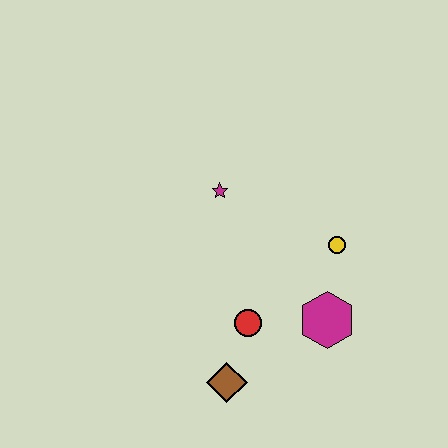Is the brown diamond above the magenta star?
No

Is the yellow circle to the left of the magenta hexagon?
No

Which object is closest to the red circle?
The brown diamond is closest to the red circle.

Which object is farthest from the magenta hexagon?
The magenta star is farthest from the magenta hexagon.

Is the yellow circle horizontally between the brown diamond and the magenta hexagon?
No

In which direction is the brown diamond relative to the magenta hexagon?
The brown diamond is to the left of the magenta hexagon.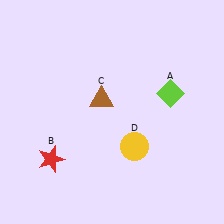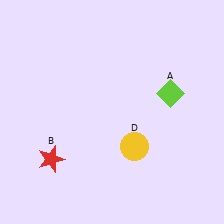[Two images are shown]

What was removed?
The brown triangle (C) was removed in Image 2.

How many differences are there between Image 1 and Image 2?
There is 1 difference between the two images.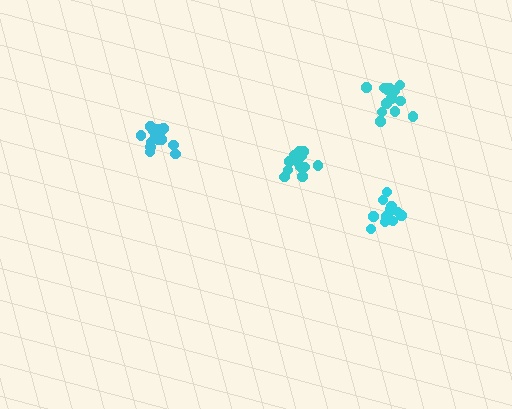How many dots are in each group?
Group 1: 18 dots, Group 2: 14 dots, Group 3: 13 dots, Group 4: 13 dots (58 total).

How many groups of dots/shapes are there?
There are 4 groups.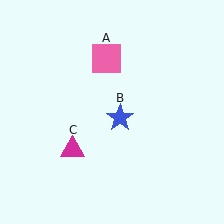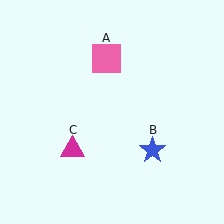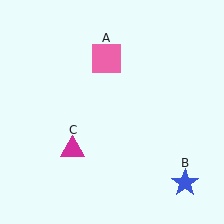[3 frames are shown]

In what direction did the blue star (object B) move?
The blue star (object B) moved down and to the right.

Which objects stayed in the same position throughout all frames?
Pink square (object A) and magenta triangle (object C) remained stationary.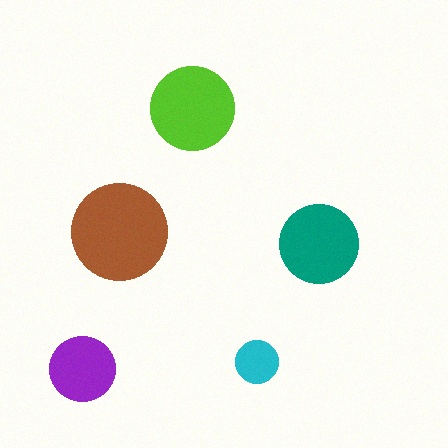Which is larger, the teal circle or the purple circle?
The teal one.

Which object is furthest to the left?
The purple circle is leftmost.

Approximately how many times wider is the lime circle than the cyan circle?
About 2 times wider.